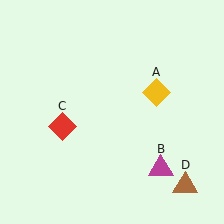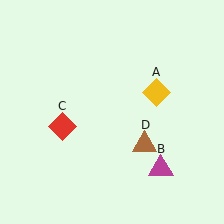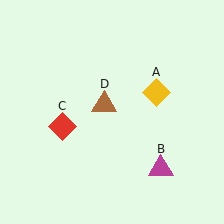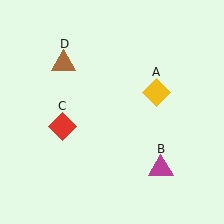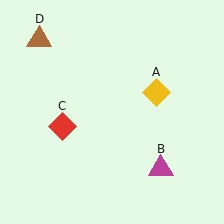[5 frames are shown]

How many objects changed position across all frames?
1 object changed position: brown triangle (object D).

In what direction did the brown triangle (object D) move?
The brown triangle (object D) moved up and to the left.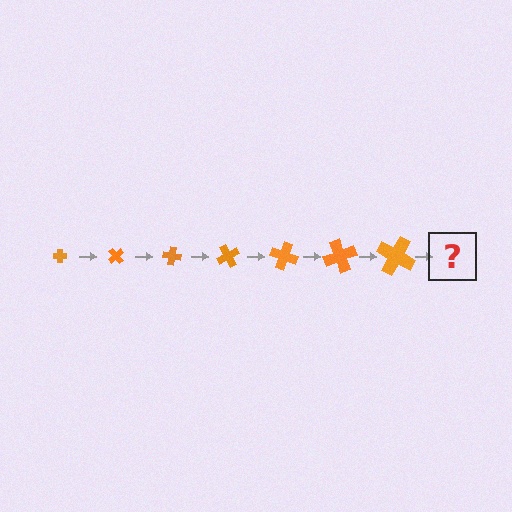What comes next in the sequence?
The next element should be a cross, larger than the previous one and rotated 350 degrees from the start.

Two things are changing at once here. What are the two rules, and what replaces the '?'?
The two rules are that the cross grows larger each step and it rotates 50 degrees each step. The '?' should be a cross, larger than the previous one and rotated 350 degrees from the start.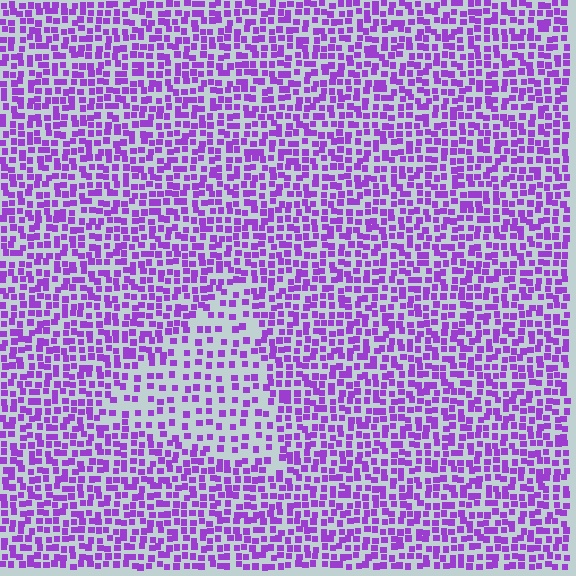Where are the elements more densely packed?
The elements are more densely packed outside the triangle boundary.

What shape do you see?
I see a triangle.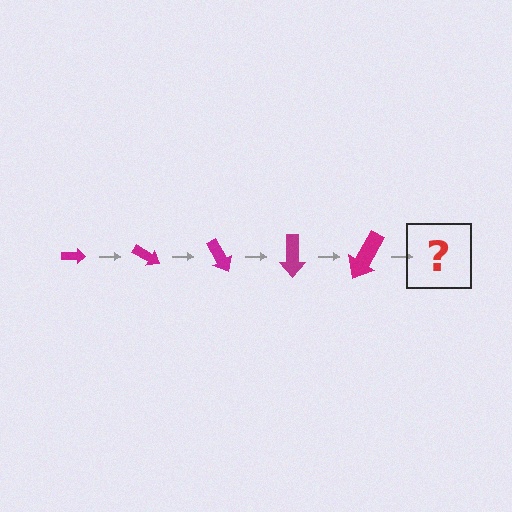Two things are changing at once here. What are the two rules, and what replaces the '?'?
The two rules are that the arrow grows larger each step and it rotates 30 degrees each step. The '?' should be an arrow, larger than the previous one and rotated 150 degrees from the start.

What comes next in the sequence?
The next element should be an arrow, larger than the previous one and rotated 150 degrees from the start.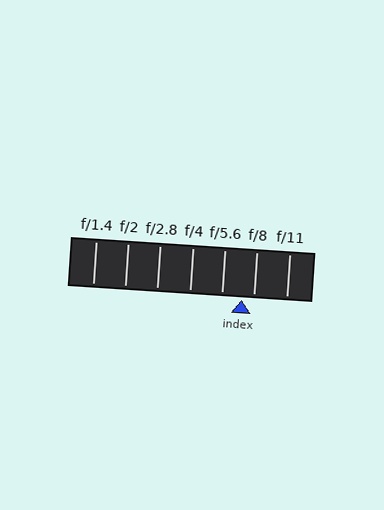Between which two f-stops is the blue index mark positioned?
The index mark is between f/5.6 and f/8.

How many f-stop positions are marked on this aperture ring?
There are 7 f-stop positions marked.